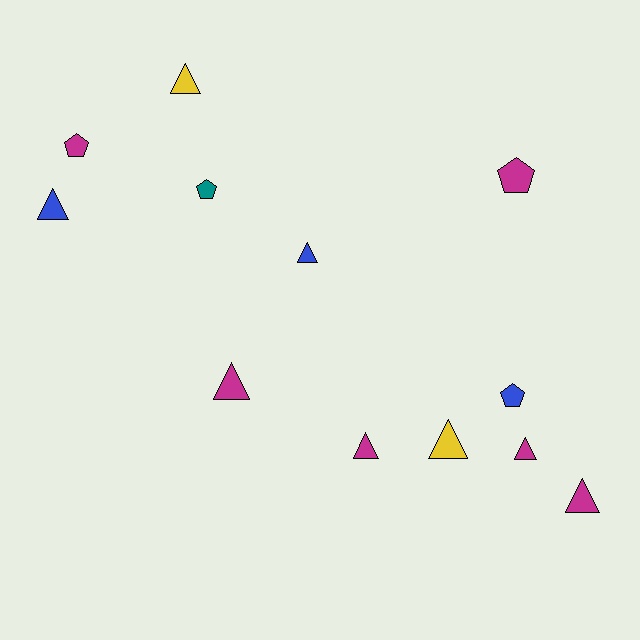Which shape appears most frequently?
Triangle, with 8 objects.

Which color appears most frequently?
Magenta, with 6 objects.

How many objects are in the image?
There are 12 objects.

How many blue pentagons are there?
There is 1 blue pentagon.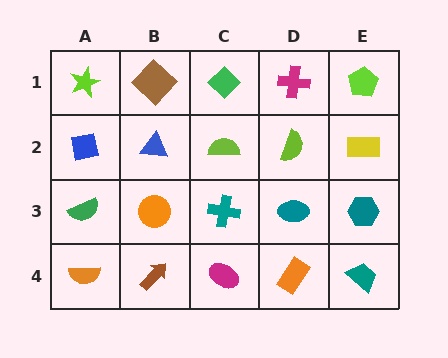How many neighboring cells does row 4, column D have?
3.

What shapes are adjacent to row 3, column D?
A lime semicircle (row 2, column D), an orange rectangle (row 4, column D), a teal cross (row 3, column C), a teal hexagon (row 3, column E).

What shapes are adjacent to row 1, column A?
A blue square (row 2, column A), a brown diamond (row 1, column B).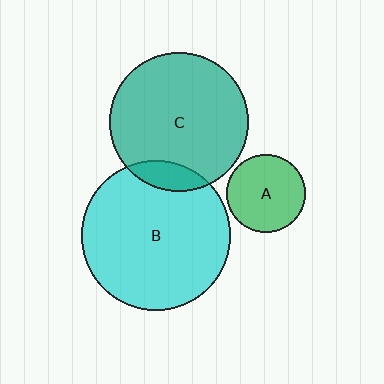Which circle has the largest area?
Circle B (cyan).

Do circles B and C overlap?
Yes.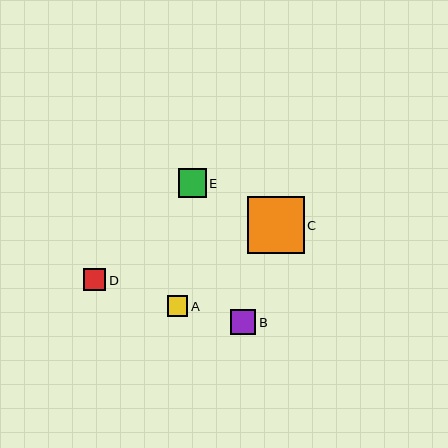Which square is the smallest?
Square A is the smallest with a size of approximately 21 pixels.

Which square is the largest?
Square C is the largest with a size of approximately 56 pixels.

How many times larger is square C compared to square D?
Square C is approximately 2.5 times the size of square D.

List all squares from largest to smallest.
From largest to smallest: C, E, B, D, A.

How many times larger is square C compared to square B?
Square C is approximately 2.2 times the size of square B.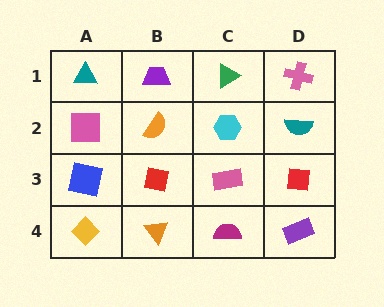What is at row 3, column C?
A pink rectangle.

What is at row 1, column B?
A purple trapezoid.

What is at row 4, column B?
An orange triangle.